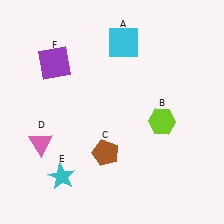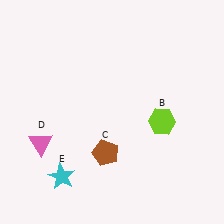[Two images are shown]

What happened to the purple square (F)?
The purple square (F) was removed in Image 2. It was in the top-left area of Image 1.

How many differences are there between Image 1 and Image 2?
There are 2 differences between the two images.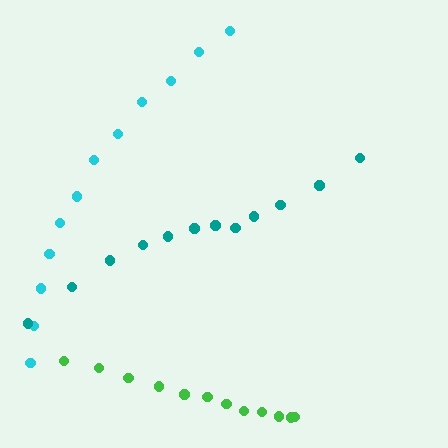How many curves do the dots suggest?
There are 3 distinct paths.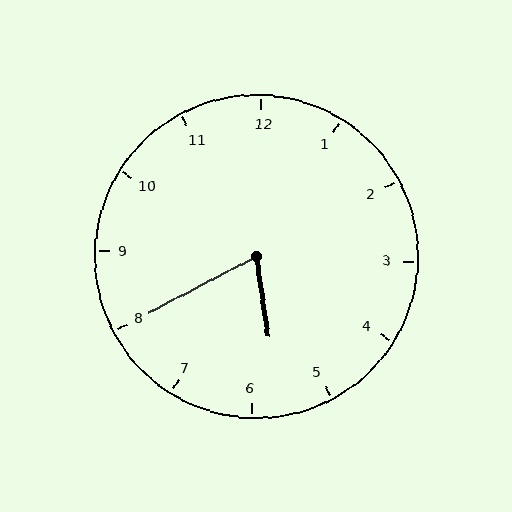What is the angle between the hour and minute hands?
Approximately 70 degrees.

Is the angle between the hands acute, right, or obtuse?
It is acute.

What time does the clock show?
5:40.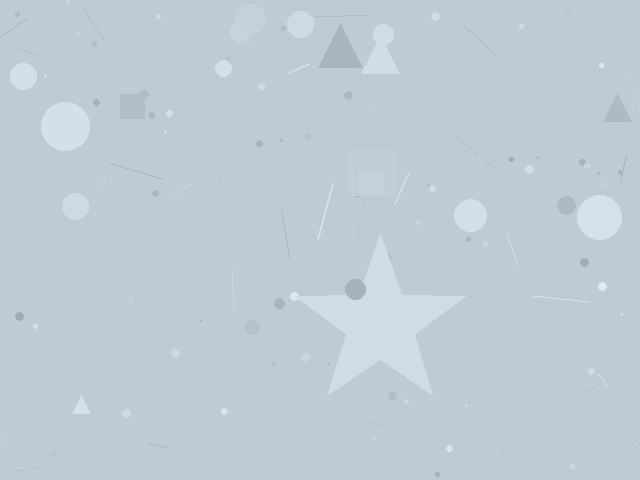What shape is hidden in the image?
A star is hidden in the image.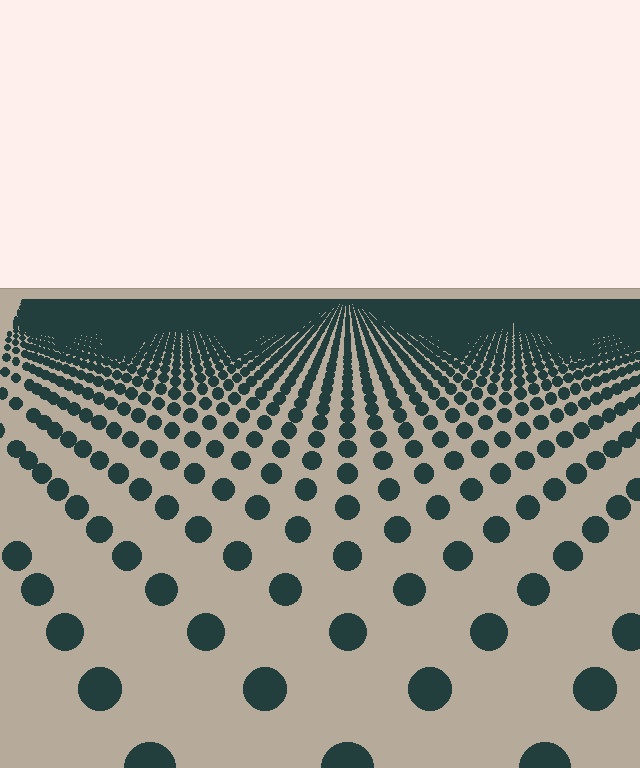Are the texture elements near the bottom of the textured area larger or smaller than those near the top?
Larger. Near the bottom, elements are closer to the viewer and appear at a bigger on-screen size.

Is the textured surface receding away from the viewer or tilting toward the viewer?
The surface is receding away from the viewer. Texture elements get smaller and denser toward the top.